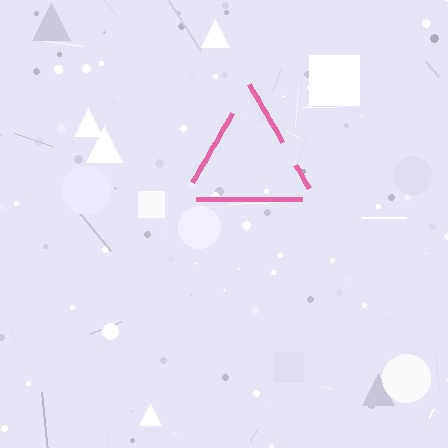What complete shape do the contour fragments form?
The contour fragments form a triangle.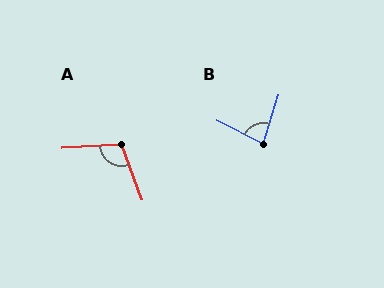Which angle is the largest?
A, at approximately 108 degrees.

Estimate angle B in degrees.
Approximately 80 degrees.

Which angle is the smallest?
B, at approximately 80 degrees.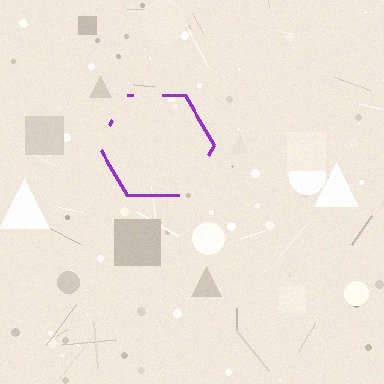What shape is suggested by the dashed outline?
The dashed outline suggests a hexagon.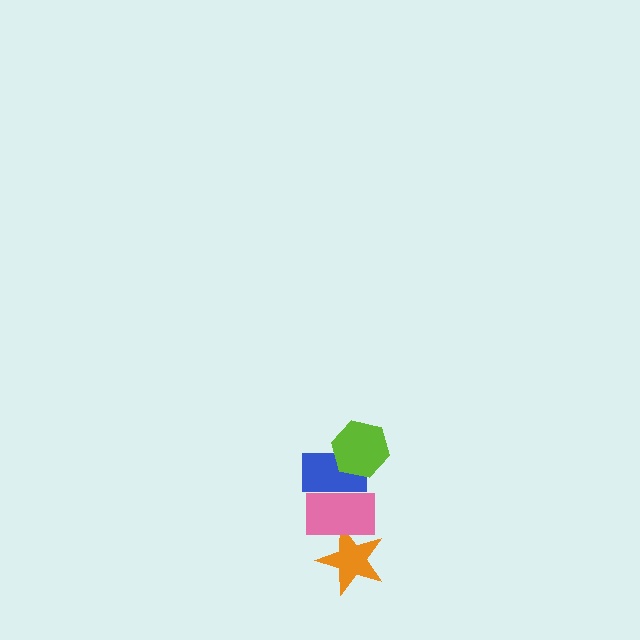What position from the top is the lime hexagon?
The lime hexagon is 1st from the top.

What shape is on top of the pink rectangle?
The blue rectangle is on top of the pink rectangle.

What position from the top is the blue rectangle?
The blue rectangle is 2nd from the top.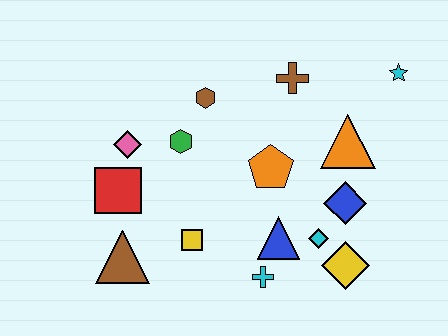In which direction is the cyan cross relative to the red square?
The cyan cross is to the right of the red square.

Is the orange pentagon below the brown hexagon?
Yes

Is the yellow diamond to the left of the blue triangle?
No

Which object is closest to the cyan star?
The orange triangle is closest to the cyan star.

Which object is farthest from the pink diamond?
The cyan star is farthest from the pink diamond.